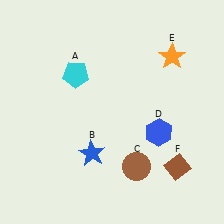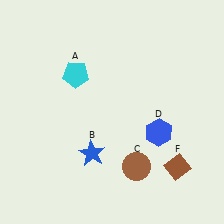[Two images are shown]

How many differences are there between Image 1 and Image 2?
There is 1 difference between the two images.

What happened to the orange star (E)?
The orange star (E) was removed in Image 2. It was in the top-right area of Image 1.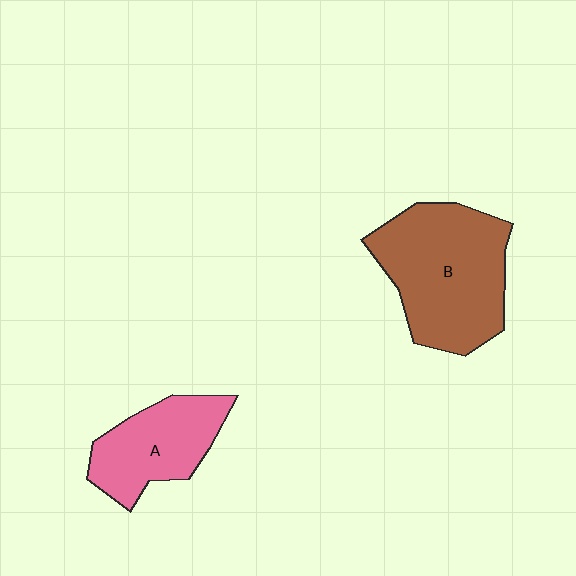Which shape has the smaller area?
Shape A (pink).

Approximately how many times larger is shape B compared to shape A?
Approximately 1.6 times.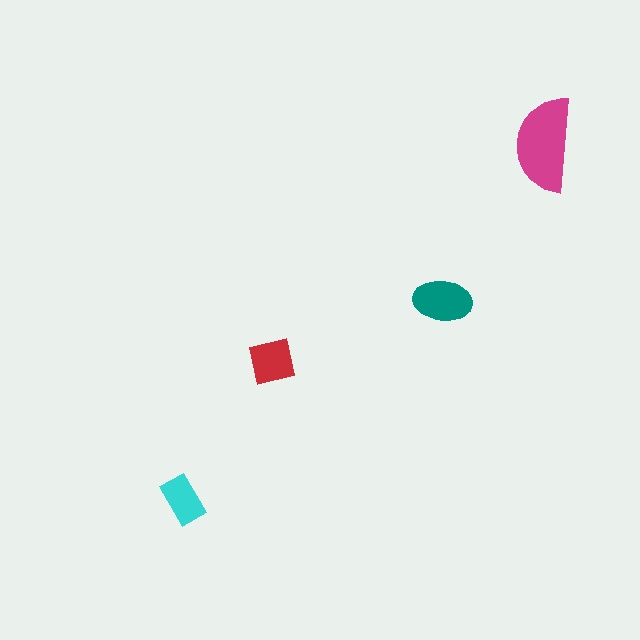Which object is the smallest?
The cyan rectangle.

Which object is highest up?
The magenta semicircle is topmost.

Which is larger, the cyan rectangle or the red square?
The red square.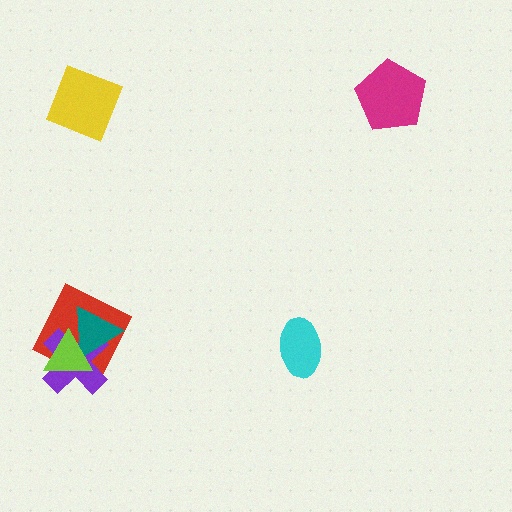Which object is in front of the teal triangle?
The lime triangle is in front of the teal triangle.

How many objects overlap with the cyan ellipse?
0 objects overlap with the cyan ellipse.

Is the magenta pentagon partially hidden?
No, no other shape covers it.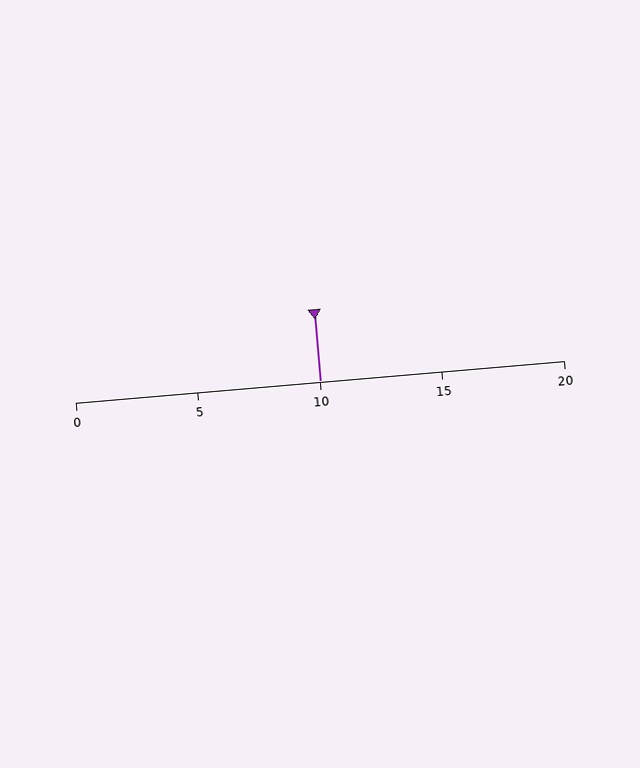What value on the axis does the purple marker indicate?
The marker indicates approximately 10.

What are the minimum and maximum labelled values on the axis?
The axis runs from 0 to 20.